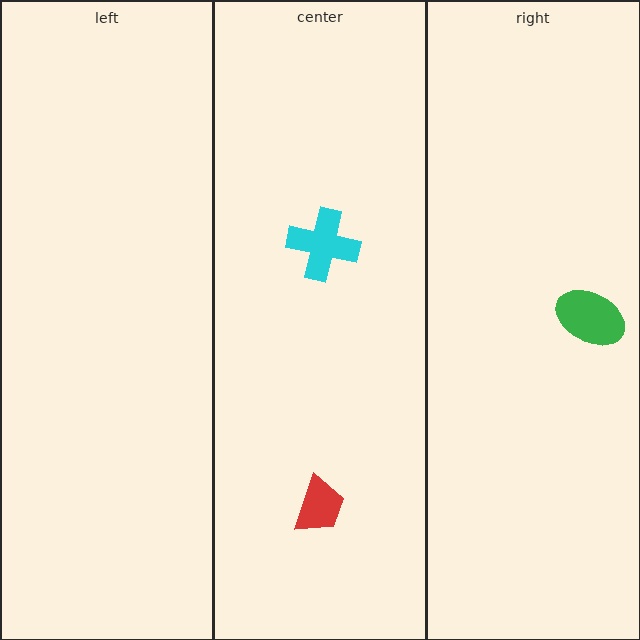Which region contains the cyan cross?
The center region.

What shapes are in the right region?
The green ellipse.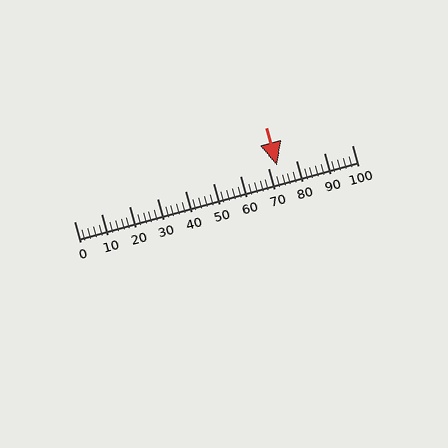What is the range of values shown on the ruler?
The ruler shows values from 0 to 100.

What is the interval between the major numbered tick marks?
The major tick marks are spaced 10 units apart.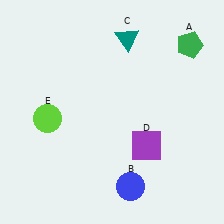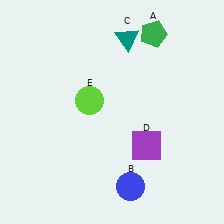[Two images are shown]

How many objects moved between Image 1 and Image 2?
2 objects moved between the two images.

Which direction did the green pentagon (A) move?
The green pentagon (A) moved left.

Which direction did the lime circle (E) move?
The lime circle (E) moved right.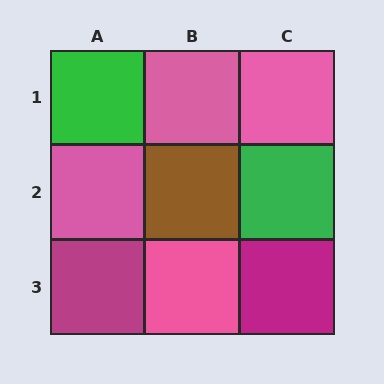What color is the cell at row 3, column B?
Pink.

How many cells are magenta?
2 cells are magenta.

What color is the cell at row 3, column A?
Magenta.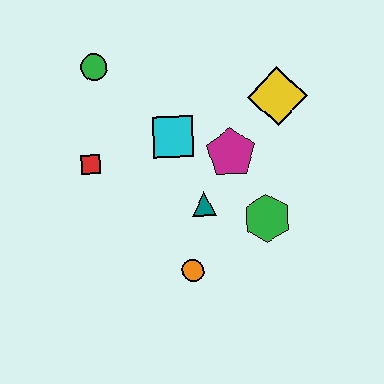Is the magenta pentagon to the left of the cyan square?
No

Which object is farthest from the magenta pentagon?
The green circle is farthest from the magenta pentagon.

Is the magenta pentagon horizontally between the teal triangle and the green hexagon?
Yes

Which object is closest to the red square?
The cyan square is closest to the red square.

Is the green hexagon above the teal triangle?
No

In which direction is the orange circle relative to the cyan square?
The orange circle is below the cyan square.